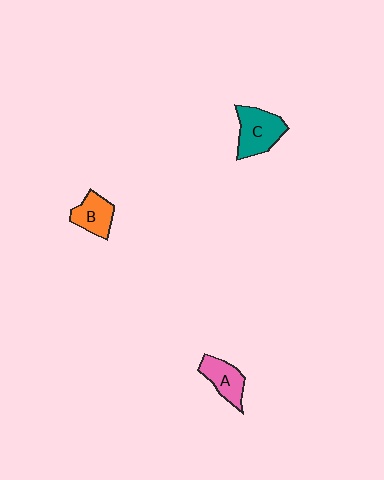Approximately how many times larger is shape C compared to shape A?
Approximately 1.3 times.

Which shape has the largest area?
Shape C (teal).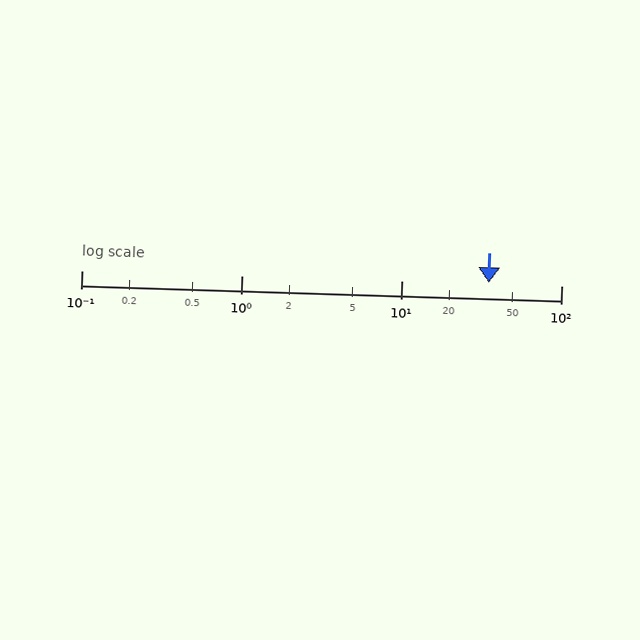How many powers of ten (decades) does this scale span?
The scale spans 3 decades, from 0.1 to 100.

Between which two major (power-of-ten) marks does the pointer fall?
The pointer is between 10 and 100.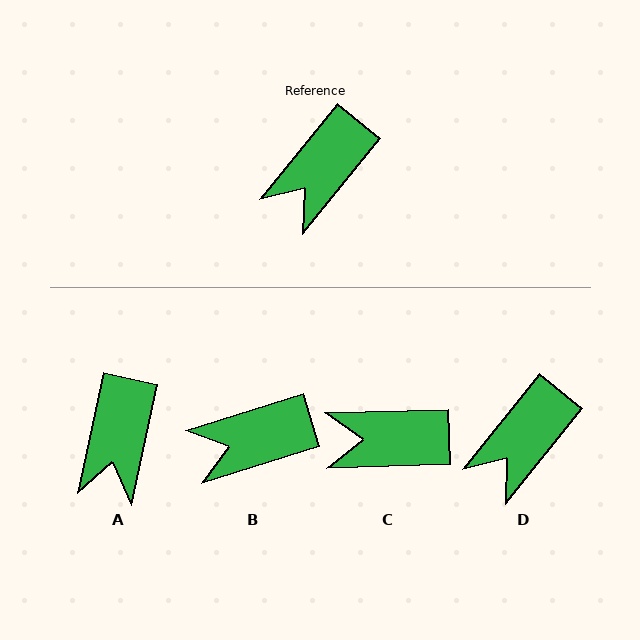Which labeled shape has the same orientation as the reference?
D.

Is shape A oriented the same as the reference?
No, it is off by about 27 degrees.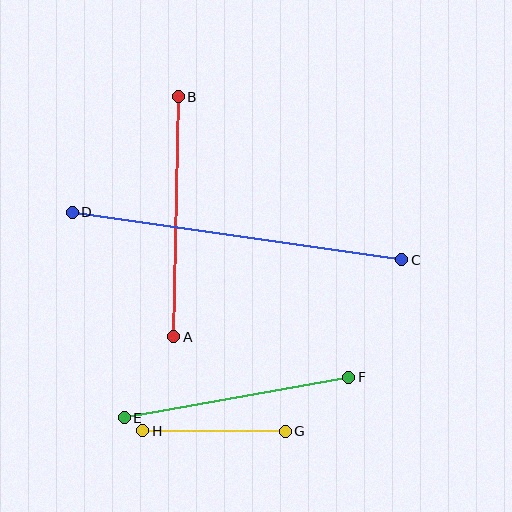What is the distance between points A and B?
The distance is approximately 240 pixels.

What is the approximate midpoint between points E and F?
The midpoint is at approximately (236, 398) pixels.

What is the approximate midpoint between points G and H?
The midpoint is at approximately (214, 431) pixels.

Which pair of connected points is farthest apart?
Points C and D are farthest apart.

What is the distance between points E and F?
The distance is approximately 228 pixels.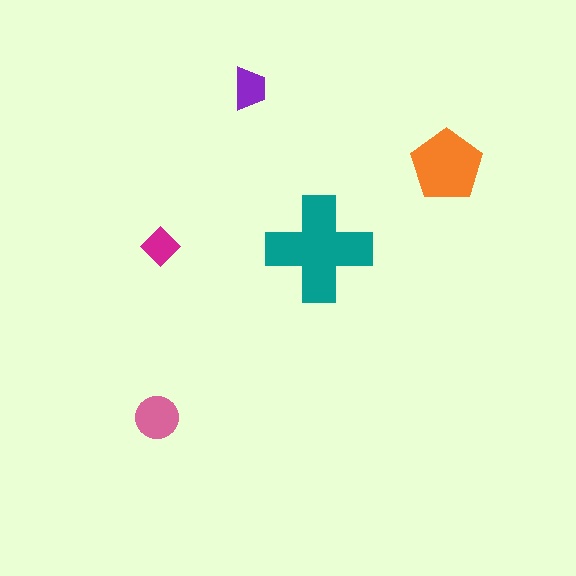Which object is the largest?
The teal cross.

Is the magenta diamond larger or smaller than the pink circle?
Smaller.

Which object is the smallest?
The magenta diamond.